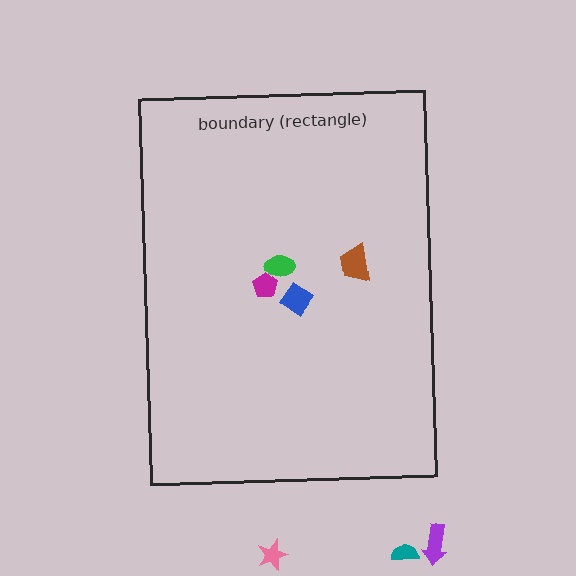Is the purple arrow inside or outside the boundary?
Outside.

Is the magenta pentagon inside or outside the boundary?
Inside.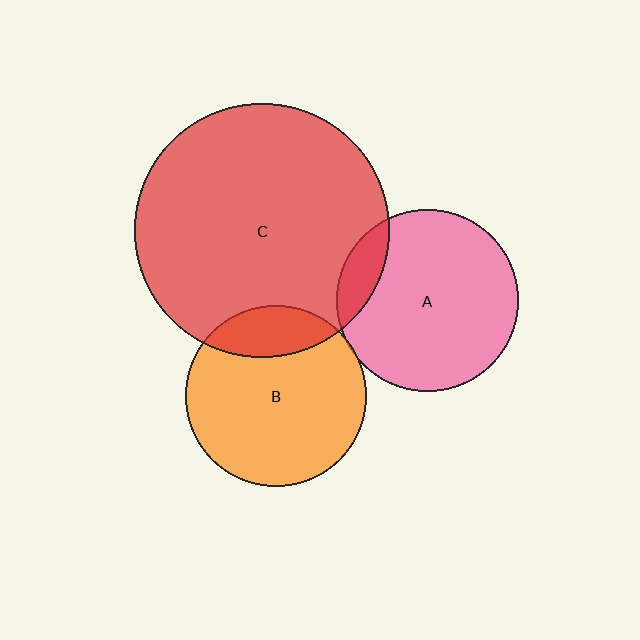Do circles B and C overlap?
Yes.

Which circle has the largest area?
Circle C (red).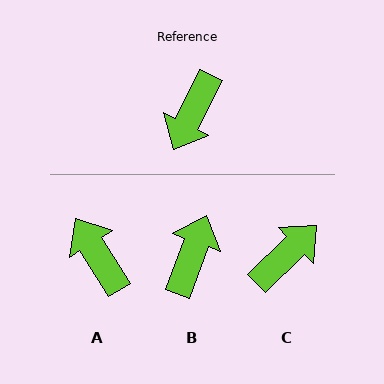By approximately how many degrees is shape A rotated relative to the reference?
Approximately 121 degrees clockwise.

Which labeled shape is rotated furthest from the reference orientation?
B, about 173 degrees away.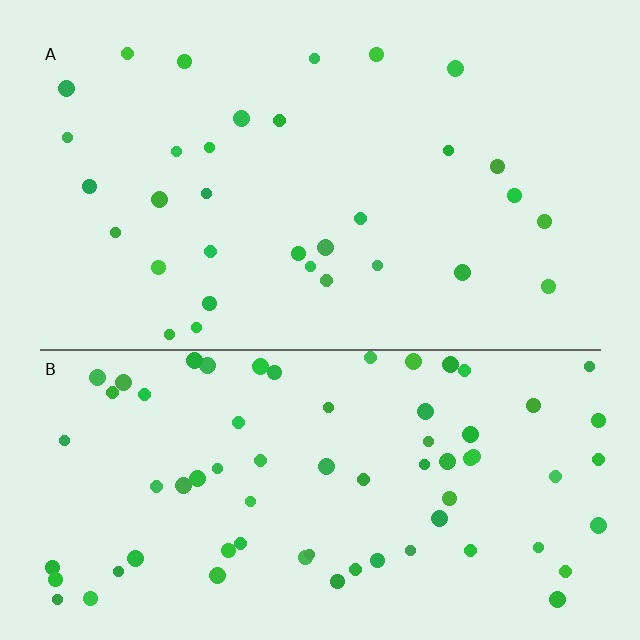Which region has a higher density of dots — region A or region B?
B (the bottom).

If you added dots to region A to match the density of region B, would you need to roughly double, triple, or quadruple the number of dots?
Approximately double.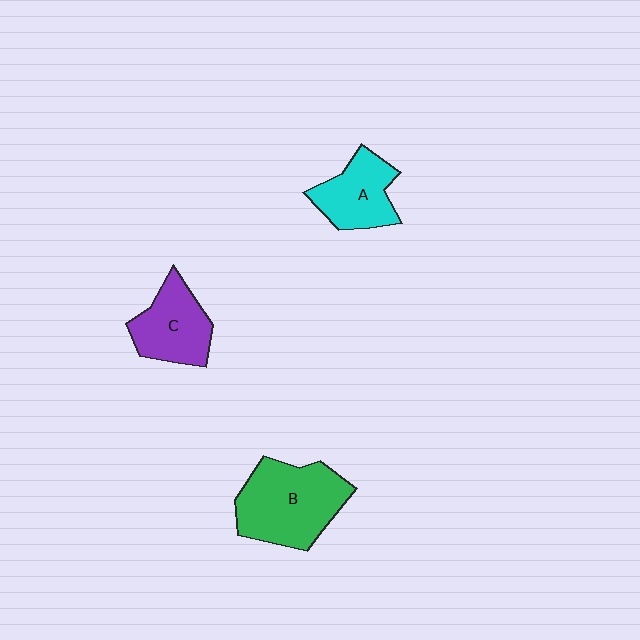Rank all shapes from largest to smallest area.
From largest to smallest: B (green), C (purple), A (cyan).